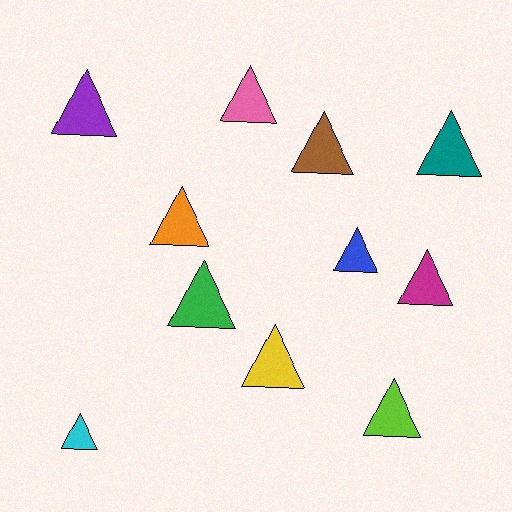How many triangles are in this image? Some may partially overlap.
There are 11 triangles.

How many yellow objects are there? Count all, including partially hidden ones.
There is 1 yellow object.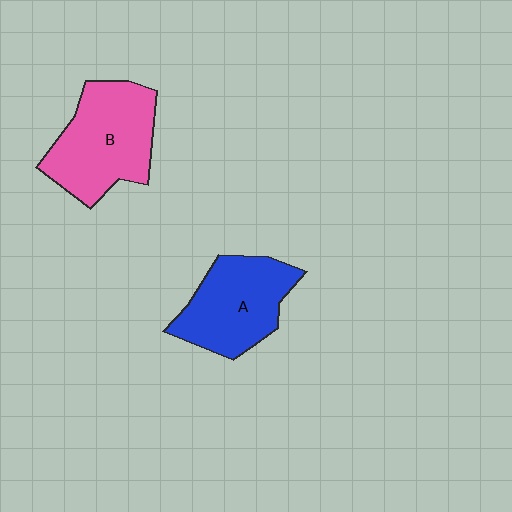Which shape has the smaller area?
Shape A (blue).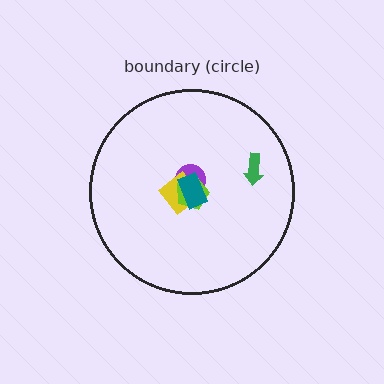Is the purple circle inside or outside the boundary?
Inside.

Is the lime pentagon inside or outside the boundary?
Inside.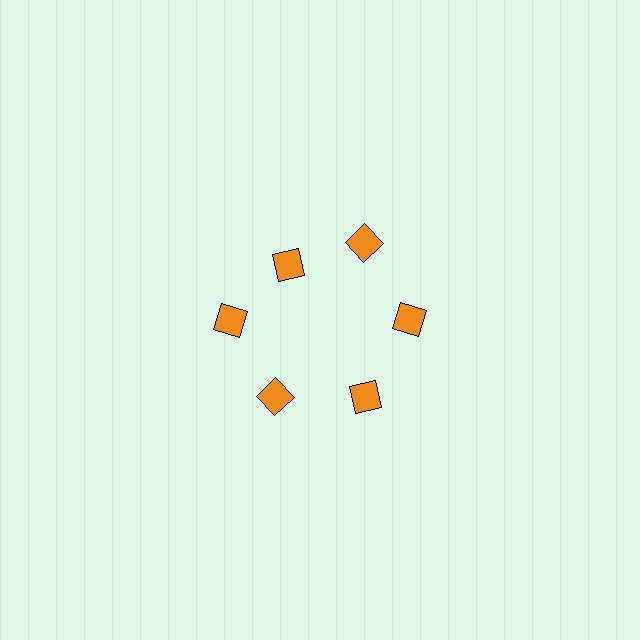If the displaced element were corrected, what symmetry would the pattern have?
It would have 6-fold rotational symmetry — the pattern would map onto itself every 60 degrees.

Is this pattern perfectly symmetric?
No. The 6 orange squares are arranged in a ring, but one element near the 11 o'clock position is pulled inward toward the center, breaking the 6-fold rotational symmetry.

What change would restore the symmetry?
The symmetry would be restored by moving it outward, back onto the ring so that all 6 squares sit at equal angles and equal distance from the center.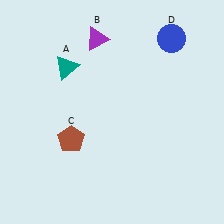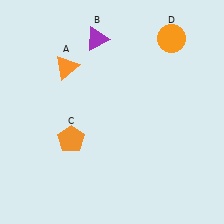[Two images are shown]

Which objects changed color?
A changed from teal to orange. C changed from brown to orange. D changed from blue to orange.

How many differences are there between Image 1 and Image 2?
There are 3 differences between the two images.